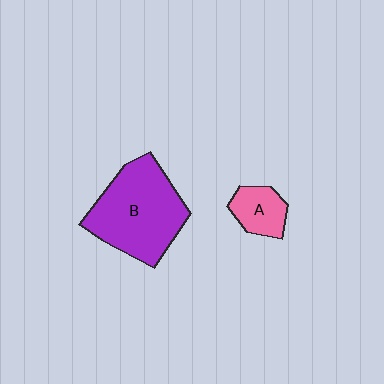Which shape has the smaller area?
Shape A (pink).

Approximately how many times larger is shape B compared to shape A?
Approximately 3.0 times.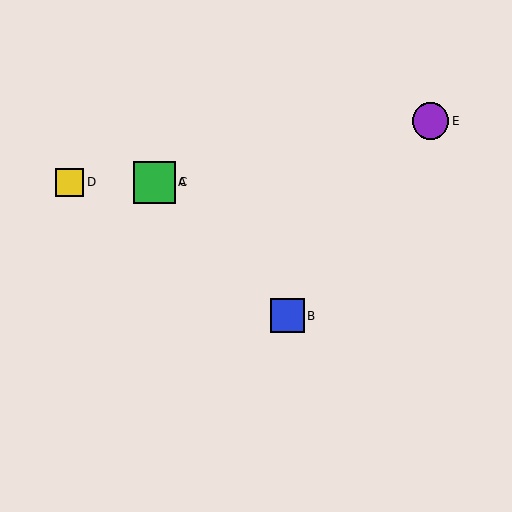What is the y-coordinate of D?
Object D is at y≈182.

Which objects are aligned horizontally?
Objects A, C, D are aligned horizontally.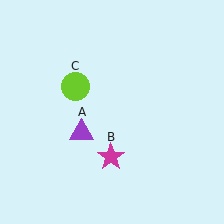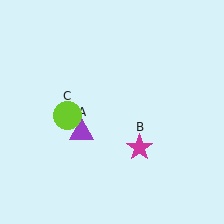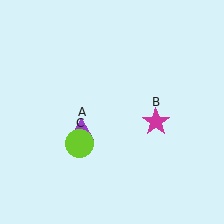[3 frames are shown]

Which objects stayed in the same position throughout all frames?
Purple triangle (object A) remained stationary.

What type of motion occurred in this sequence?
The magenta star (object B), lime circle (object C) rotated counterclockwise around the center of the scene.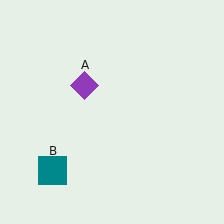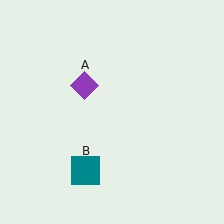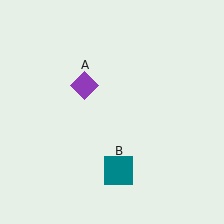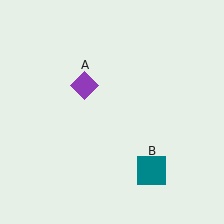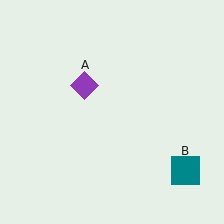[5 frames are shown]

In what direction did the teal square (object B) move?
The teal square (object B) moved right.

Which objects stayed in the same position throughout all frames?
Purple diamond (object A) remained stationary.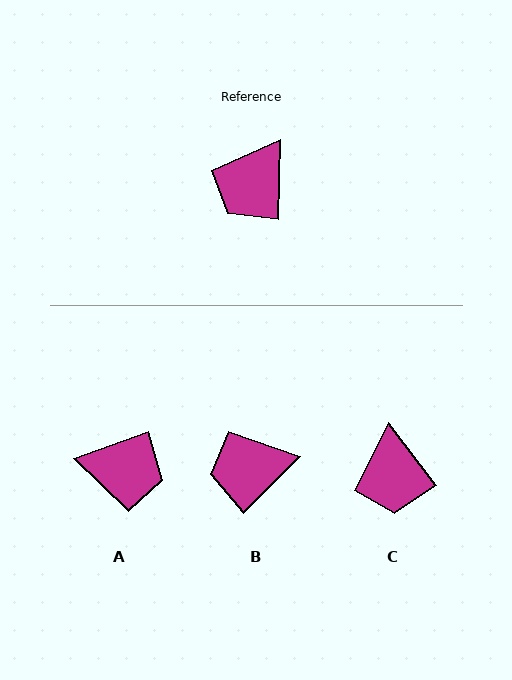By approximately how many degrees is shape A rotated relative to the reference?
Approximately 112 degrees counter-clockwise.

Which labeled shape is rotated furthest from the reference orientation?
A, about 112 degrees away.